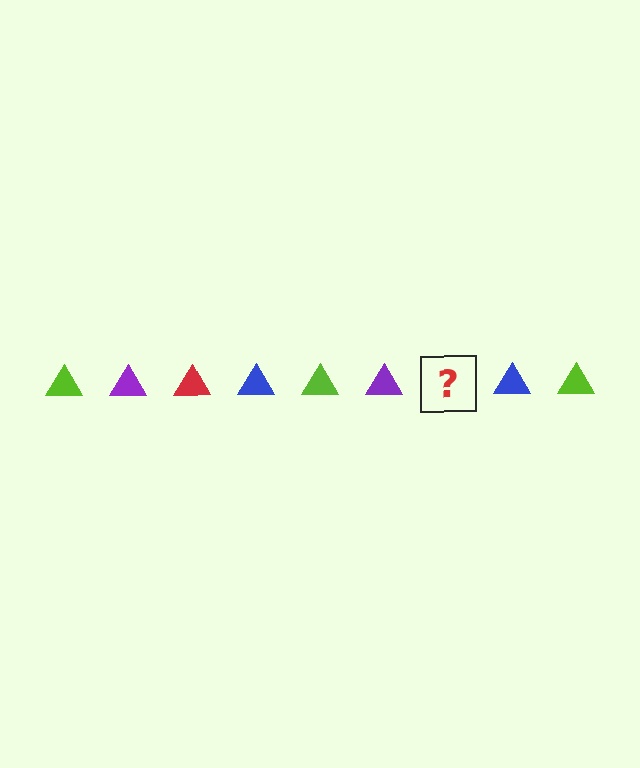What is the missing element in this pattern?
The missing element is a red triangle.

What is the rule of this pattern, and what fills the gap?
The rule is that the pattern cycles through lime, purple, red, blue triangles. The gap should be filled with a red triangle.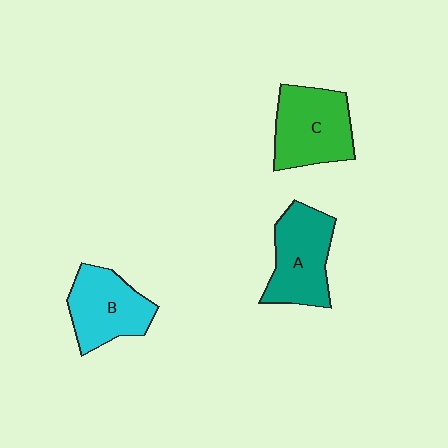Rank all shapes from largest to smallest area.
From largest to smallest: C (green), A (teal), B (cyan).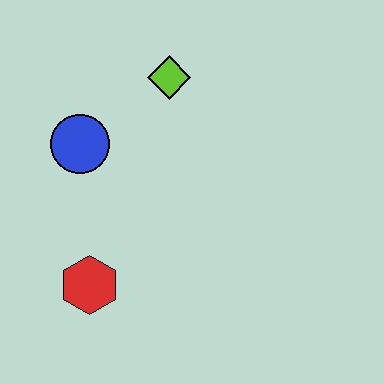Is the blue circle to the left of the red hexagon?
Yes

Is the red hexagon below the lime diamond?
Yes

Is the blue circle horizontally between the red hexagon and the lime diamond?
No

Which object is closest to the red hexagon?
The blue circle is closest to the red hexagon.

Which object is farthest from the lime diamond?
The red hexagon is farthest from the lime diamond.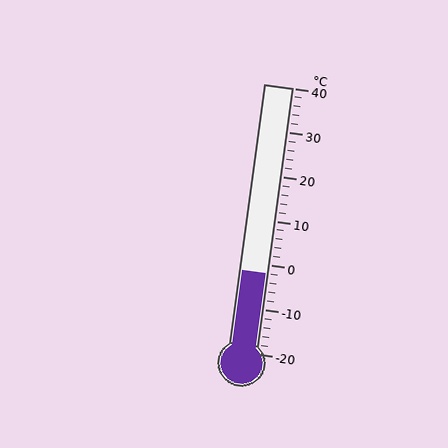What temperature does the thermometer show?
The thermometer shows approximately -2°C.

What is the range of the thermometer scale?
The thermometer scale ranges from -20°C to 40°C.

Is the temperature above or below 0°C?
The temperature is below 0°C.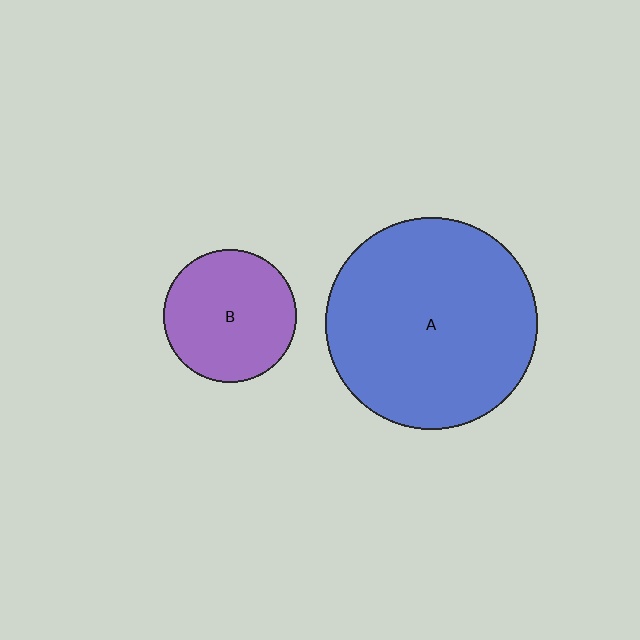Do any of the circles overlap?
No, none of the circles overlap.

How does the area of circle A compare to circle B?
Approximately 2.6 times.